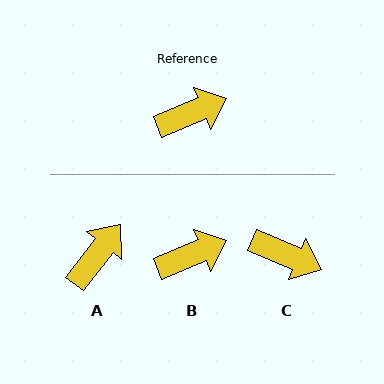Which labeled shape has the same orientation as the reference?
B.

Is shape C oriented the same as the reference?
No, it is off by about 45 degrees.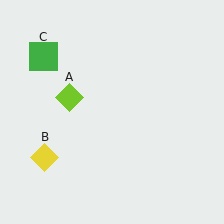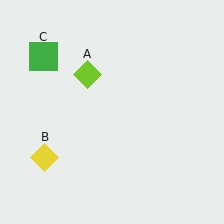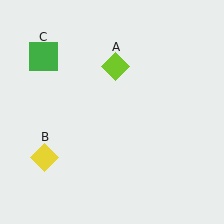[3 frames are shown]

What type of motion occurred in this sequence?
The lime diamond (object A) rotated clockwise around the center of the scene.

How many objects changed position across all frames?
1 object changed position: lime diamond (object A).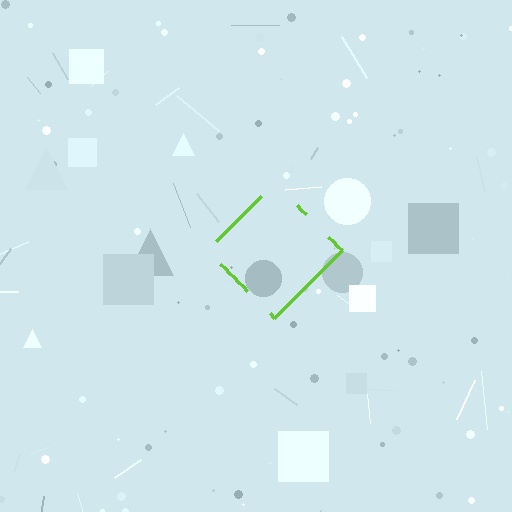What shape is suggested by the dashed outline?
The dashed outline suggests a diamond.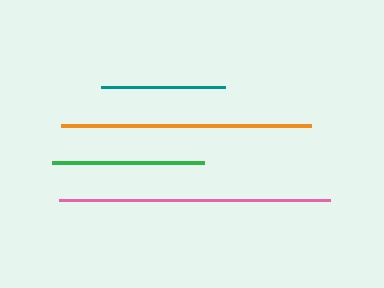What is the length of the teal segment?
The teal segment is approximately 124 pixels long.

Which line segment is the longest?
The pink line is the longest at approximately 271 pixels.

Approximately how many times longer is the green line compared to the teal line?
The green line is approximately 1.2 times the length of the teal line.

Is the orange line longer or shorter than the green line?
The orange line is longer than the green line.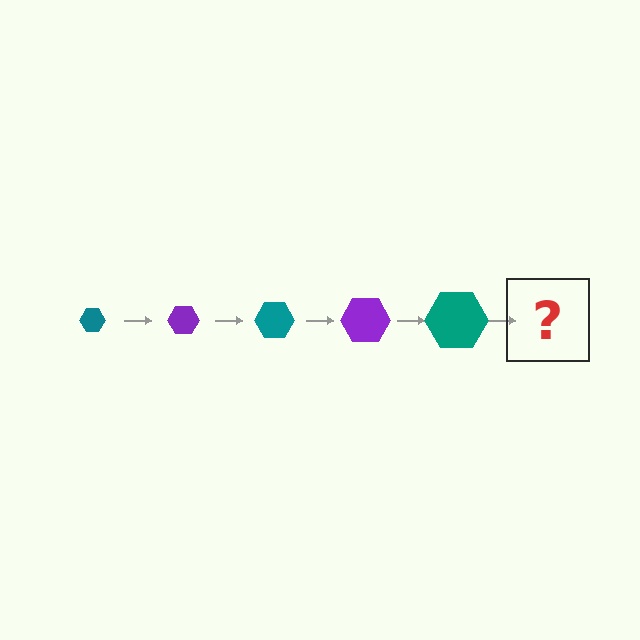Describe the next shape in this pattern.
It should be a purple hexagon, larger than the previous one.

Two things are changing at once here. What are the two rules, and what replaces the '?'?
The two rules are that the hexagon grows larger each step and the color cycles through teal and purple. The '?' should be a purple hexagon, larger than the previous one.